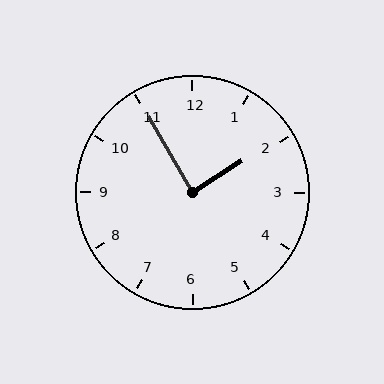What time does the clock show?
1:55.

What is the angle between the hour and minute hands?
Approximately 88 degrees.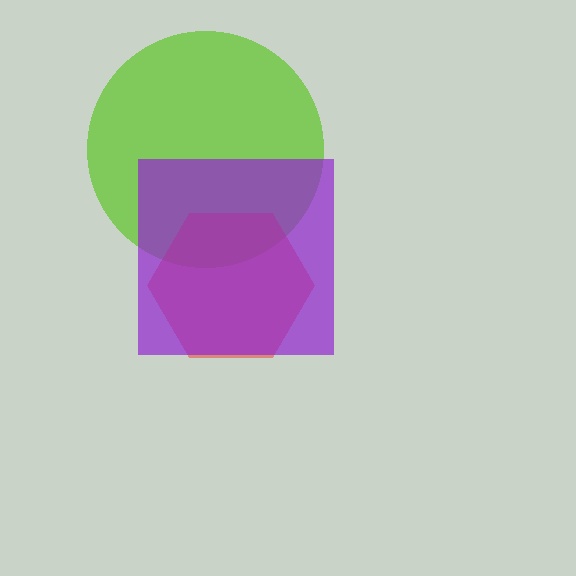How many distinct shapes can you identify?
There are 3 distinct shapes: a lime circle, a red hexagon, a purple square.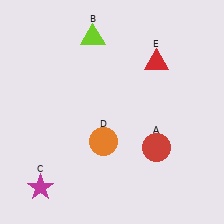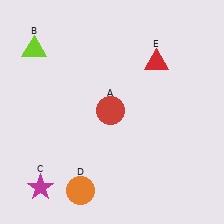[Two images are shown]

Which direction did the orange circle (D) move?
The orange circle (D) moved down.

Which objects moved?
The objects that moved are: the red circle (A), the lime triangle (B), the orange circle (D).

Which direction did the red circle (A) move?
The red circle (A) moved left.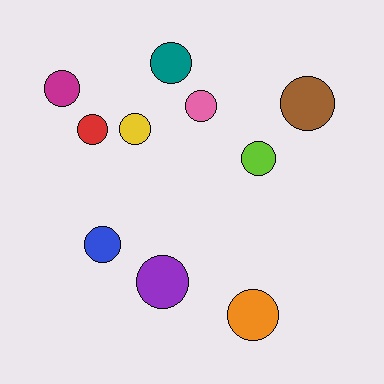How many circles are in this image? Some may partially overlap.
There are 10 circles.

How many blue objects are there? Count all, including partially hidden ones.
There is 1 blue object.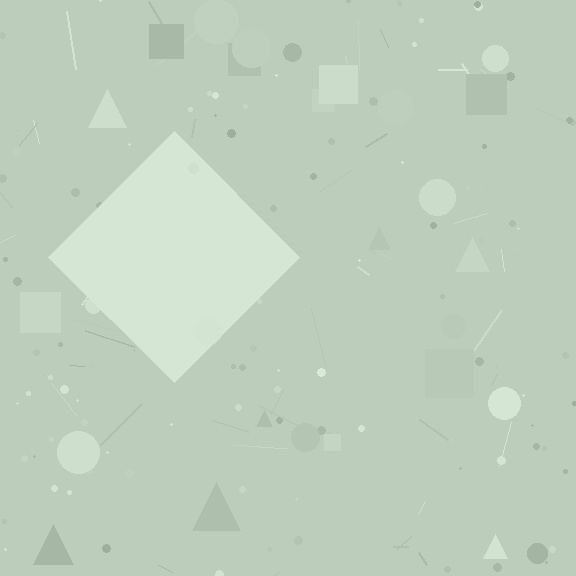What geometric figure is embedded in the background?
A diamond is embedded in the background.